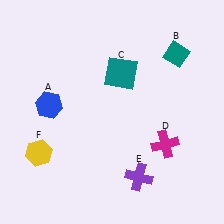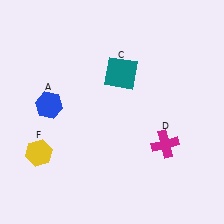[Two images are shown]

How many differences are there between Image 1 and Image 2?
There are 2 differences between the two images.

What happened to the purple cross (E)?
The purple cross (E) was removed in Image 2. It was in the bottom-right area of Image 1.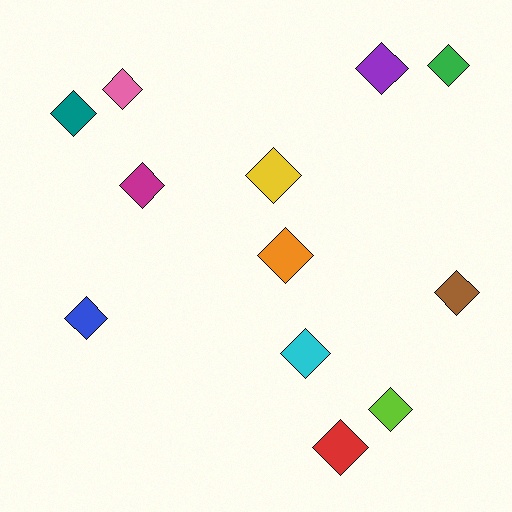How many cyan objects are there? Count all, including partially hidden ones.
There is 1 cyan object.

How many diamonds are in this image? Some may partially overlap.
There are 12 diamonds.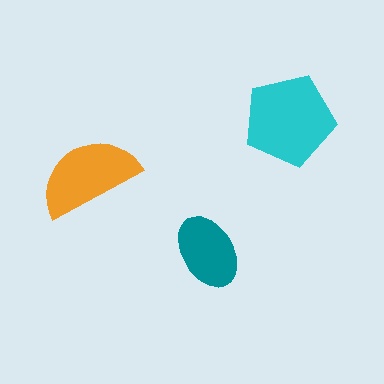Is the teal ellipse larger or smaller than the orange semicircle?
Smaller.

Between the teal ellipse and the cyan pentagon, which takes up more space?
The cyan pentagon.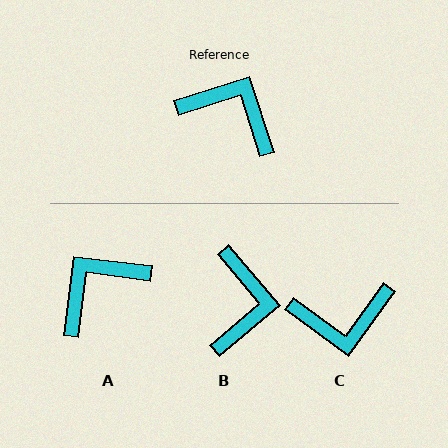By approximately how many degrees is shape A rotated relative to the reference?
Approximately 65 degrees counter-clockwise.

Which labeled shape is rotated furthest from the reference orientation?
C, about 144 degrees away.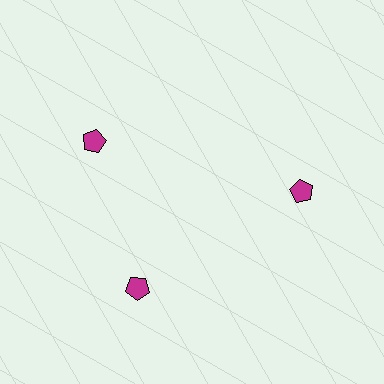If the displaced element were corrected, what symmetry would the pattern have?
It would have 3-fold rotational symmetry — the pattern would map onto itself every 120 degrees.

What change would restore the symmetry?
The symmetry would be restored by rotating it back into even spacing with its neighbors so that all 3 pentagons sit at equal angles and equal distance from the center.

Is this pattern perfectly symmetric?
No. The 3 magenta pentagons are arranged in a ring, but one element near the 11 o'clock position is rotated out of alignment along the ring, breaking the 3-fold rotational symmetry.